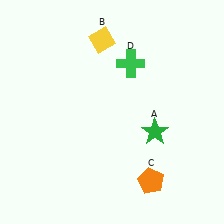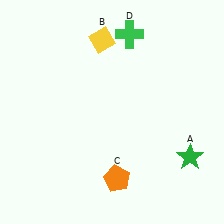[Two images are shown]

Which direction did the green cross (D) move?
The green cross (D) moved up.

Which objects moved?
The objects that moved are: the green star (A), the orange pentagon (C), the green cross (D).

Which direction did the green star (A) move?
The green star (A) moved right.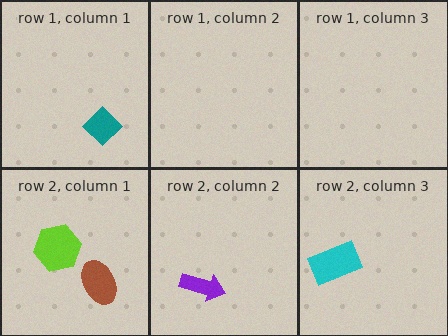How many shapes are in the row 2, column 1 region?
2.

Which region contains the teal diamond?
The row 1, column 1 region.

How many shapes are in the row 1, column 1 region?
1.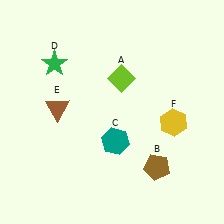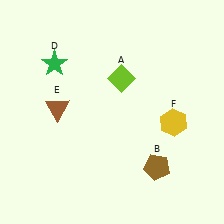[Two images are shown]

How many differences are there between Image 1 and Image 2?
There is 1 difference between the two images.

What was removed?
The teal hexagon (C) was removed in Image 2.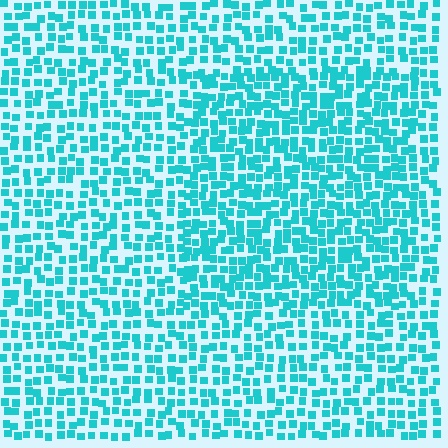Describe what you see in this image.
The image contains small cyan elements arranged at two different densities. A rectangle-shaped region is visible where the elements are more densely packed than the surrounding area.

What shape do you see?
I see a rectangle.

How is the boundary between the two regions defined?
The boundary is defined by a change in element density (approximately 1.5x ratio). All elements are the same color, size, and shape.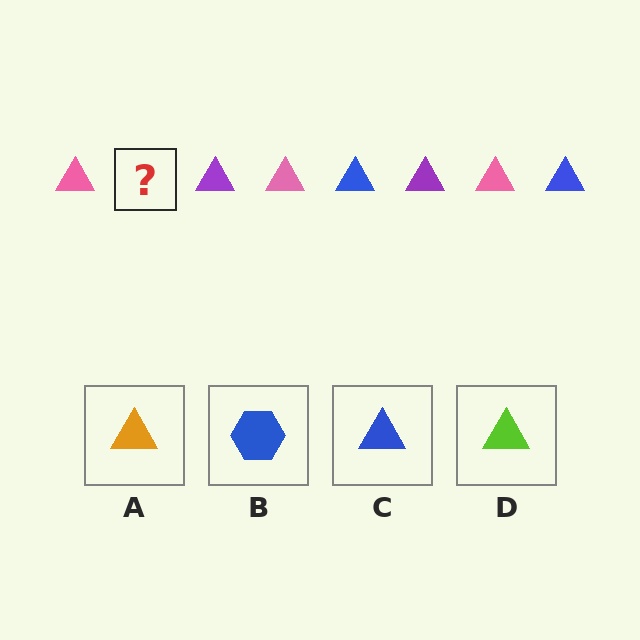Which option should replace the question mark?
Option C.